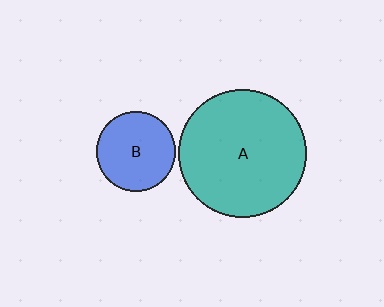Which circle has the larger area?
Circle A (teal).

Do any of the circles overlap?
No, none of the circles overlap.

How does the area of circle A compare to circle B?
Approximately 2.6 times.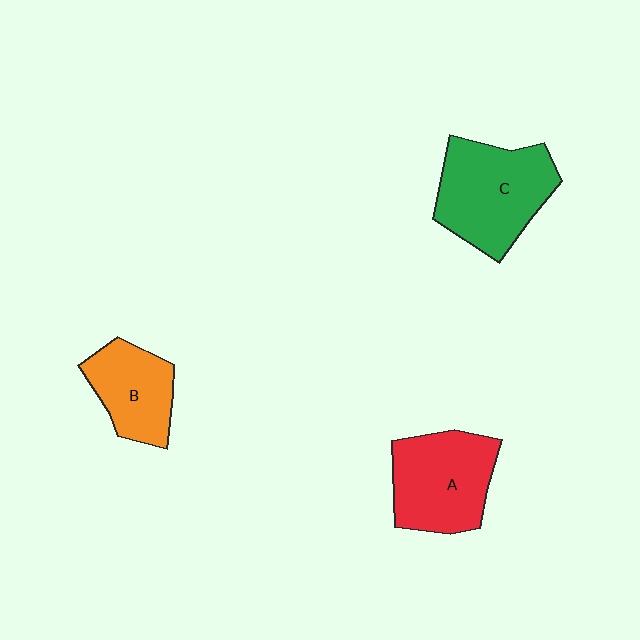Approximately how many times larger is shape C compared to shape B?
Approximately 1.5 times.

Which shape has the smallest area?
Shape B (orange).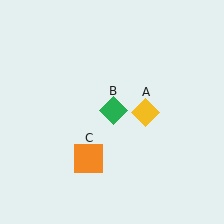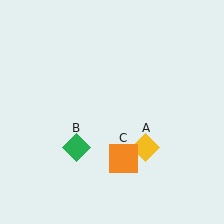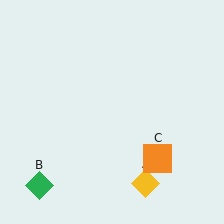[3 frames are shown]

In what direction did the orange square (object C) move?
The orange square (object C) moved right.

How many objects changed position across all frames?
3 objects changed position: yellow diamond (object A), green diamond (object B), orange square (object C).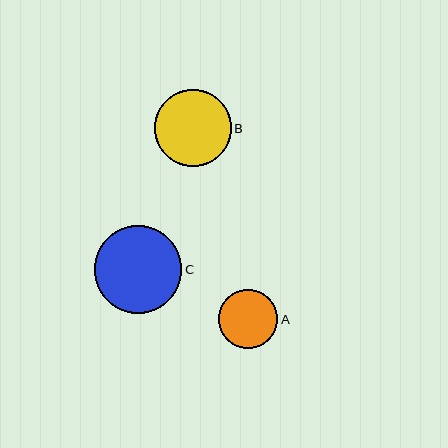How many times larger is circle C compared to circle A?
Circle C is approximately 1.5 times the size of circle A.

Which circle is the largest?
Circle C is the largest with a size of approximately 87 pixels.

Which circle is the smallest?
Circle A is the smallest with a size of approximately 59 pixels.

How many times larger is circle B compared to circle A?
Circle B is approximately 1.3 times the size of circle A.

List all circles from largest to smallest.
From largest to smallest: C, B, A.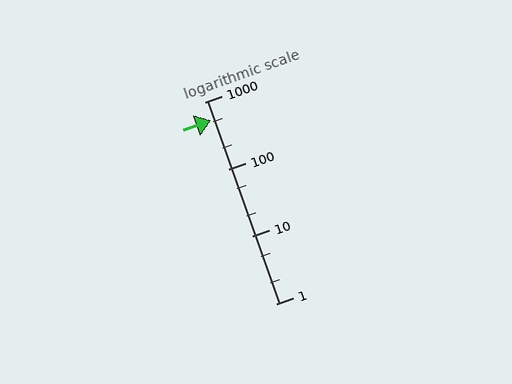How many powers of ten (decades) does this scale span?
The scale spans 3 decades, from 1 to 1000.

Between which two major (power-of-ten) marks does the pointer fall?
The pointer is between 100 and 1000.